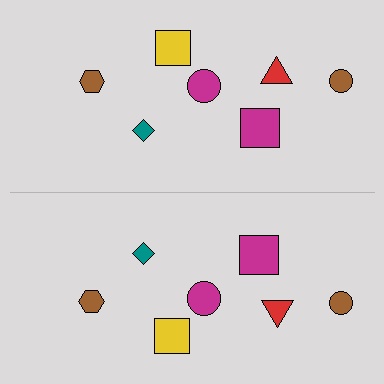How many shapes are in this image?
There are 14 shapes in this image.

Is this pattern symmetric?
Yes, this pattern has bilateral (reflection) symmetry.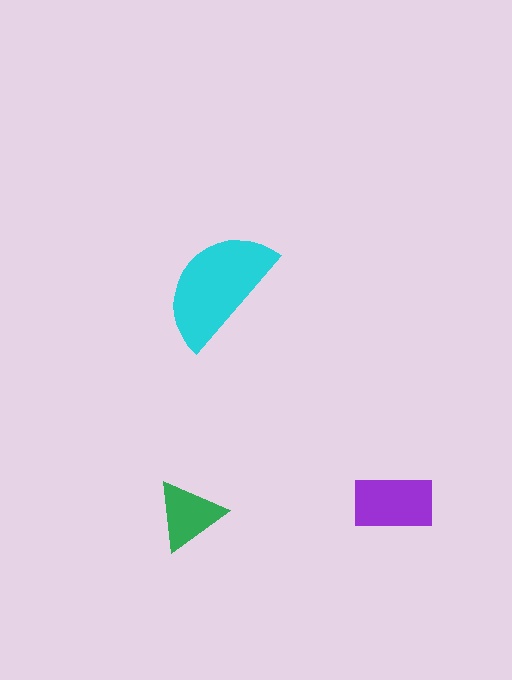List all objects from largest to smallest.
The cyan semicircle, the purple rectangle, the green triangle.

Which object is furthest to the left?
The green triangle is leftmost.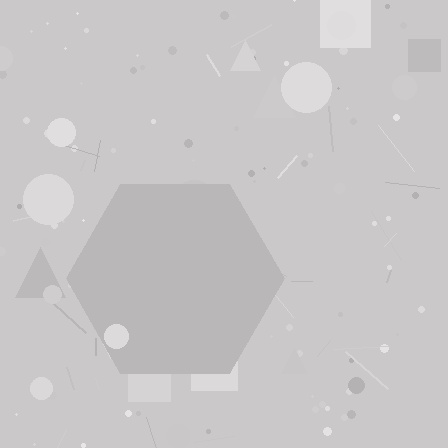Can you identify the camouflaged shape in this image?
The camouflaged shape is a hexagon.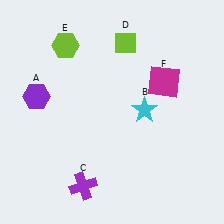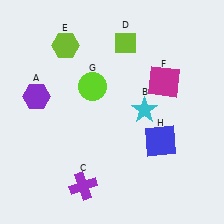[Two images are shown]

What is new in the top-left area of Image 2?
A lime circle (G) was added in the top-left area of Image 2.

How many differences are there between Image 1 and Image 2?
There are 2 differences between the two images.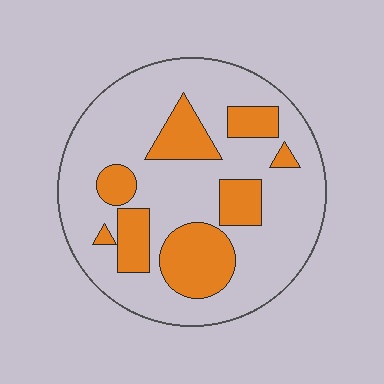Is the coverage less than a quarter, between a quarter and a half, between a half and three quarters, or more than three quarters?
Between a quarter and a half.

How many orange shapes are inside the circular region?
8.